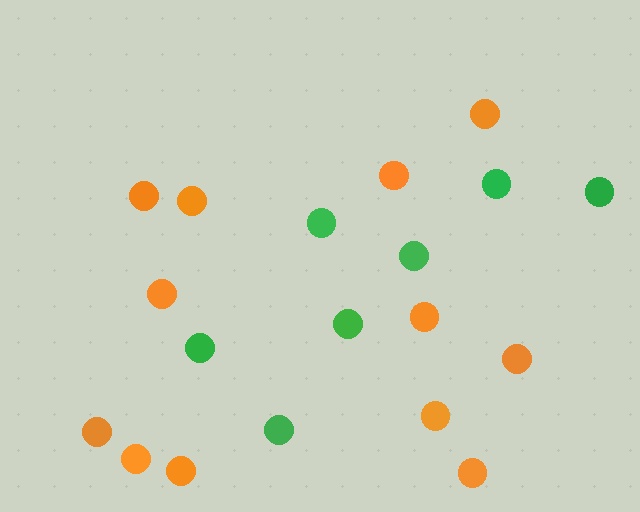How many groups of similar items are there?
There are 2 groups: one group of green circles (7) and one group of orange circles (12).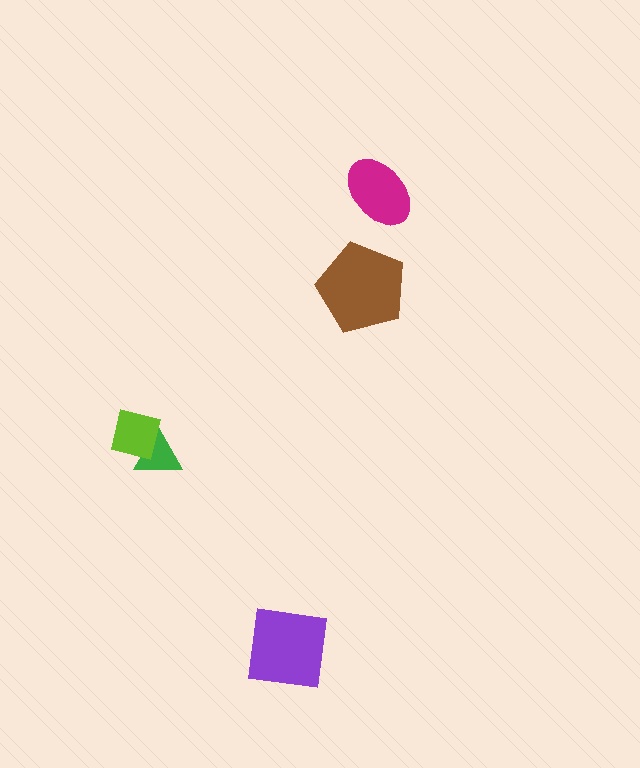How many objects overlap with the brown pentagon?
0 objects overlap with the brown pentagon.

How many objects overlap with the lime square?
1 object overlaps with the lime square.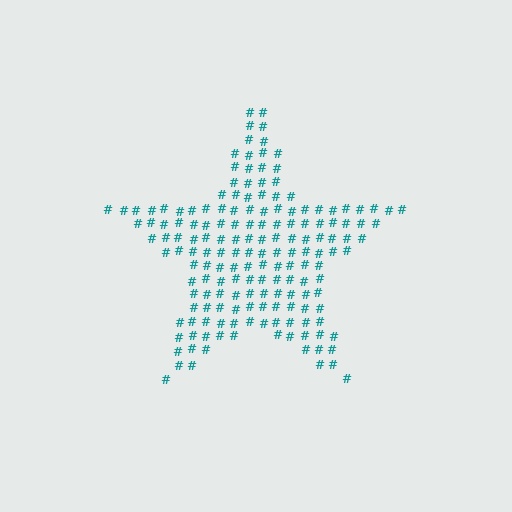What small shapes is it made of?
It is made of small hash symbols.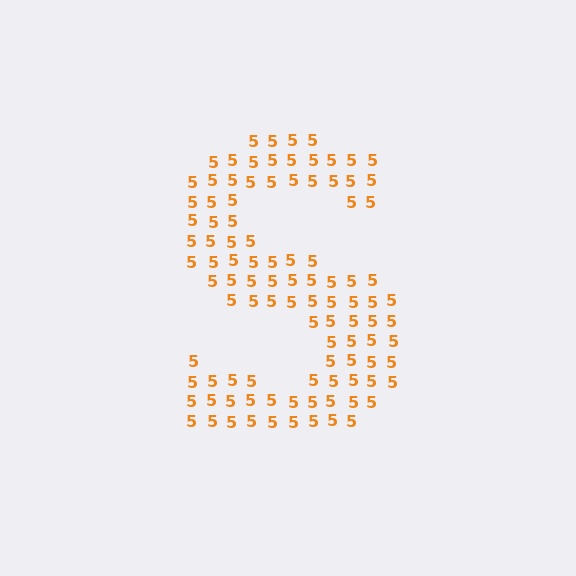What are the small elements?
The small elements are digit 5's.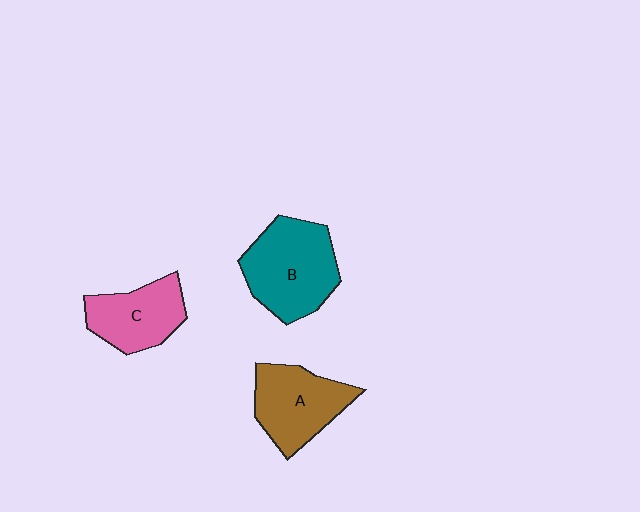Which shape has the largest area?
Shape B (teal).